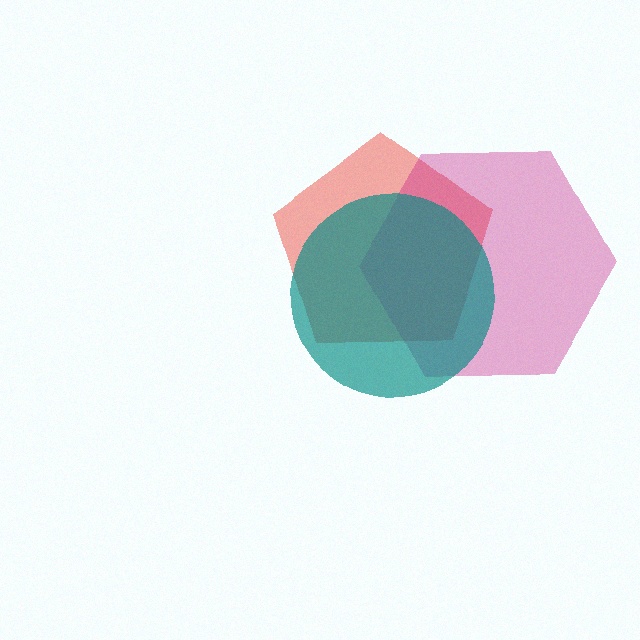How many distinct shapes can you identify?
There are 3 distinct shapes: a red pentagon, a magenta hexagon, a teal circle.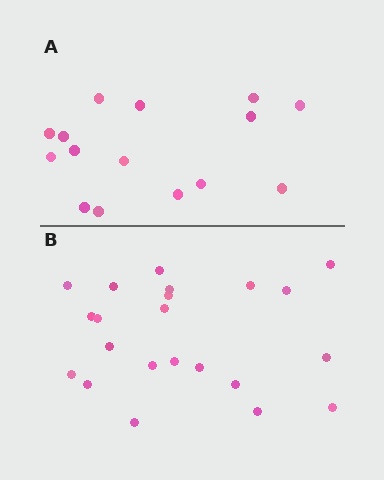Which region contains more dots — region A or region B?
Region B (the bottom region) has more dots.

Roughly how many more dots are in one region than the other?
Region B has roughly 8 or so more dots than region A.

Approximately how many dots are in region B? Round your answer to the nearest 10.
About 20 dots. (The exact count is 22, which rounds to 20.)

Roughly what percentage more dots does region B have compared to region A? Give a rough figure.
About 45% more.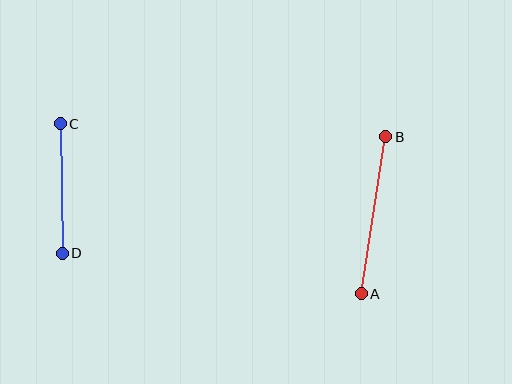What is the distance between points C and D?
The distance is approximately 130 pixels.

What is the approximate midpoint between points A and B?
The midpoint is at approximately (373, 215) pixels.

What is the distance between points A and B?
The distance is approximately 159 pixels.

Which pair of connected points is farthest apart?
Points A and B are farthest apart.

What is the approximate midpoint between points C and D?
The midpoint is at approximately (61, 188) pixels.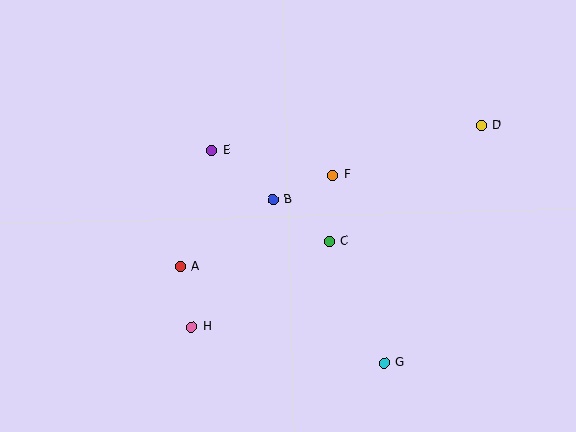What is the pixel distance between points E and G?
The distance between E and G is 274 pixels.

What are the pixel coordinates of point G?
Point G is at (384, 363).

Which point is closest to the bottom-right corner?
Point G is closest to the bottom-right corner.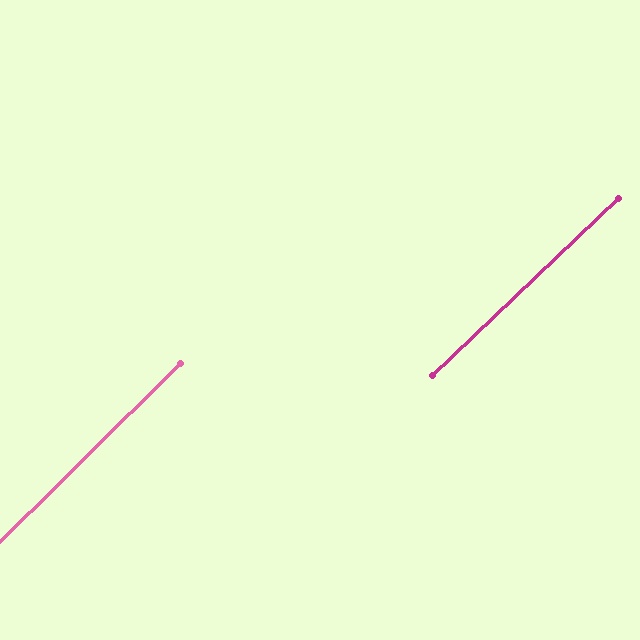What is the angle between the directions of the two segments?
Approximately 1 degree.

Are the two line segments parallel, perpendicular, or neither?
Parallel — their directions differ by only 1.0°.